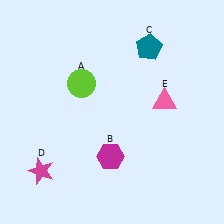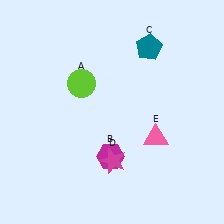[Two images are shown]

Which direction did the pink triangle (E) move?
The pink triangle (E) moved down.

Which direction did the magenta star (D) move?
The magenta star (D) moved right.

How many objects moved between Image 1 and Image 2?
2 objects moved between the two images.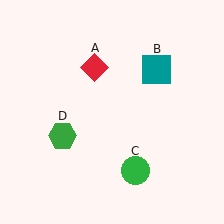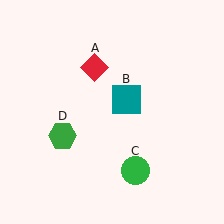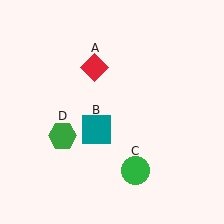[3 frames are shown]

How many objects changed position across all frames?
1 object changed position: teal square (object B).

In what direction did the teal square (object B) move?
The teal square (object B) moved down and to the left.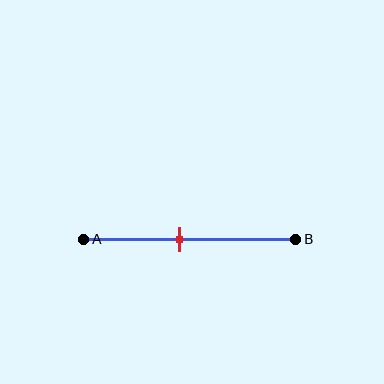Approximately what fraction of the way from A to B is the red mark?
The red mark is approximately 45% of the way from A to B.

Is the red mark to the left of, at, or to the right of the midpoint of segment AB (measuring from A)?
The red mark is to the left of the midpoint of segment AB.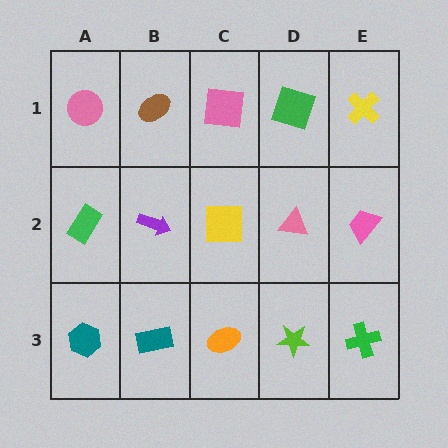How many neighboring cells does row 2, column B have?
4.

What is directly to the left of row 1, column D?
A pink square.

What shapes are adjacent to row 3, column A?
A green rectangle (row 2, column A), a teal rectangle (row 3, column B).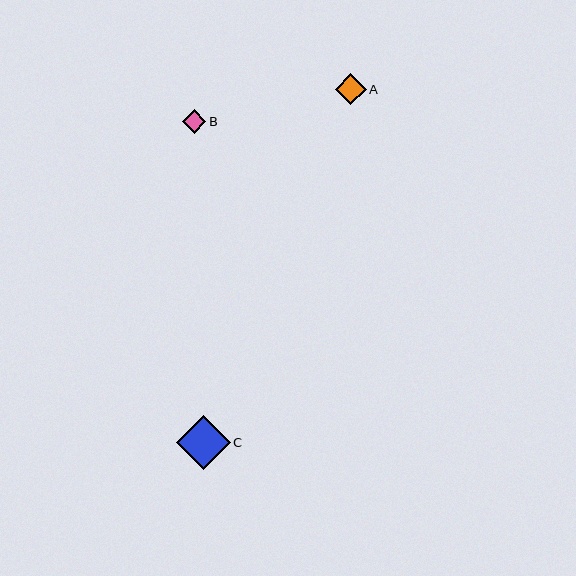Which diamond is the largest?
Diamond C is the largest with a size of approximately 54 pixels.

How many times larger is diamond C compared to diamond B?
Diamond C is approximately 2.3 times the size of diamond B.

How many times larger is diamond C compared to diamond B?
Diamond C is approximately 2.3 times the size of diamond B.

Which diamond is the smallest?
Diamond B is the smallest with a size of approximately 23 pixels.